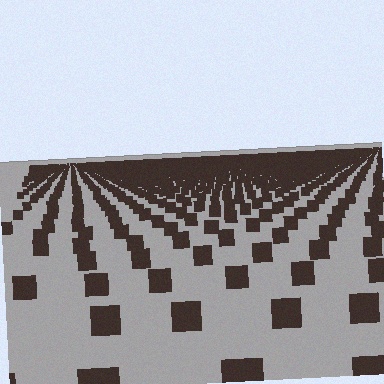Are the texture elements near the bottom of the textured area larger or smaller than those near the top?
Larger. Near the bottom, elements are closer to the viewer and appear at a bigger on-screen size.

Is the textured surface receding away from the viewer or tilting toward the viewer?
The surface is receding away from the viewer. Texture elements get smaller and denser toward the top.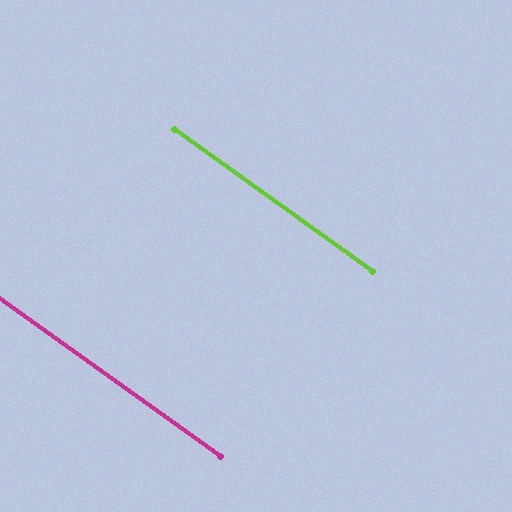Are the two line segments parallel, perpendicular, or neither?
Parallel — their directions differ by only 0.4°.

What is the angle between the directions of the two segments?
Approximately 0 degrees.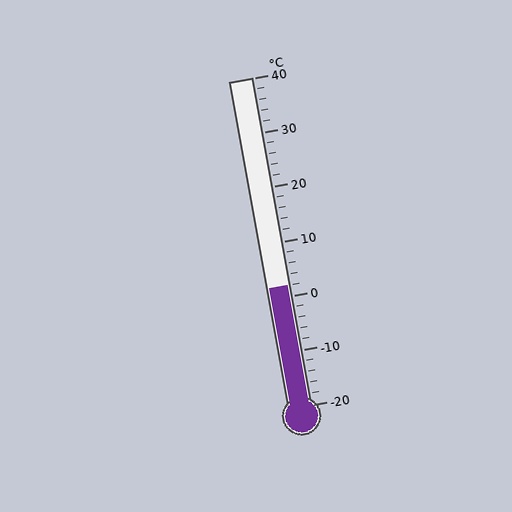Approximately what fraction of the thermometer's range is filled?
The thermometer is filled to approximately 35% of its range.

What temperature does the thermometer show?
The thermometer shows approximately 2°C.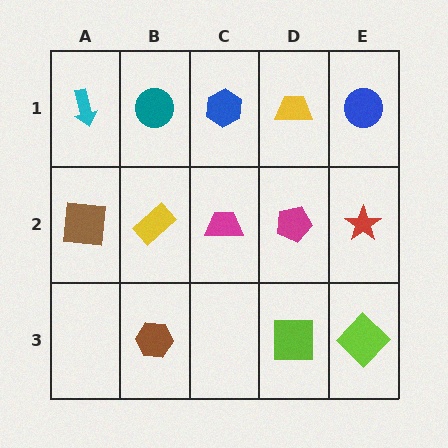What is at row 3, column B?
A brown hexagon.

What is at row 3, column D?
A lime square.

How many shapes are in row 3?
3 shapes.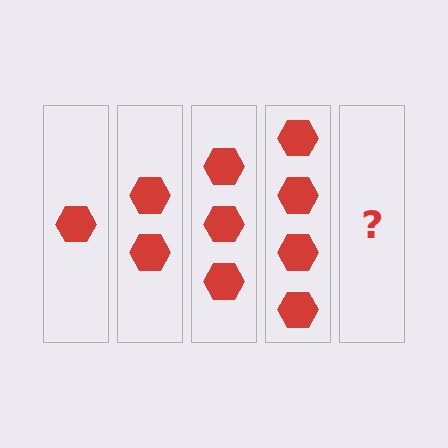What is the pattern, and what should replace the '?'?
The pattern is that each step adds one more hexagon. The '?' should be 5 hexagons.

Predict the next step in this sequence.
The next step is 5 hexagons.